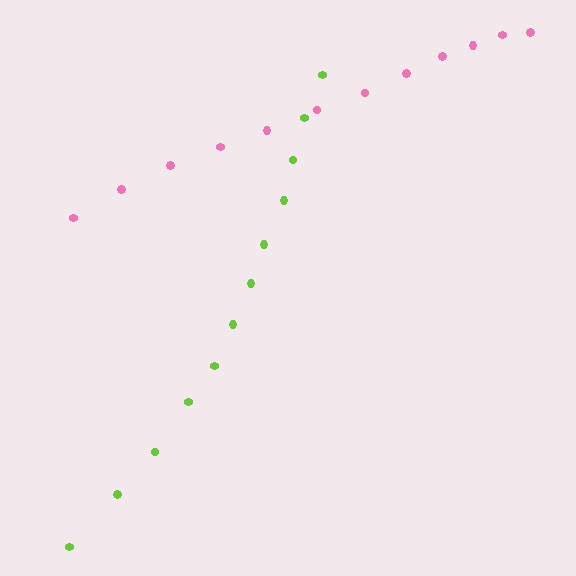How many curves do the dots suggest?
There are 2 distinct paths.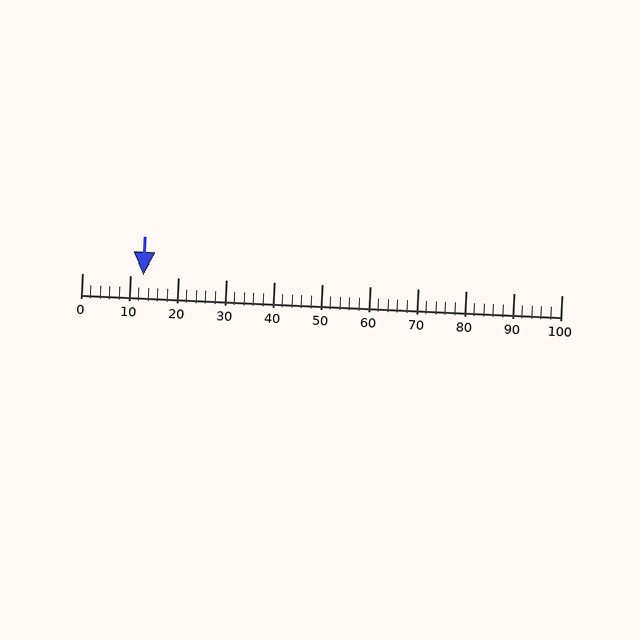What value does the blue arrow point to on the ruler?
The blue arrow points to approximately 13.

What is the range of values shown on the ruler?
The ruler shows values from 0 to 100.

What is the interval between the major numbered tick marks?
The major tick marks are spaced 10 units apart.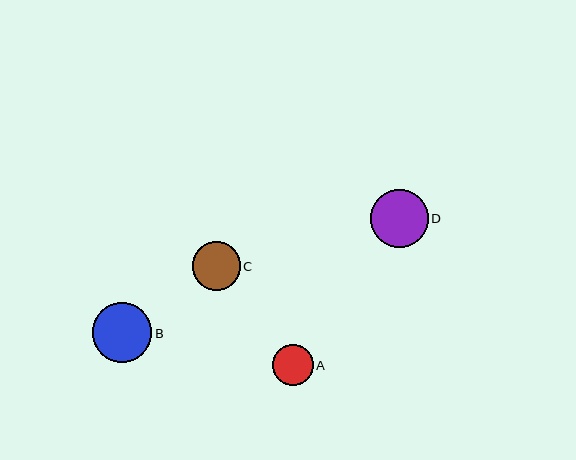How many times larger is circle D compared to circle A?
Circle D is approximately 1.4 times the size of circle A.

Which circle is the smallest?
Circle A is the smallest with a size of approximately 41 pixels.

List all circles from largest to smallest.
From largest to smallest: B, D, C, A.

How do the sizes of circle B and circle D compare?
Circle B and circle D are approximately the same size.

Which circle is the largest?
Circle B is the largest with a size of approximately 59 pixels.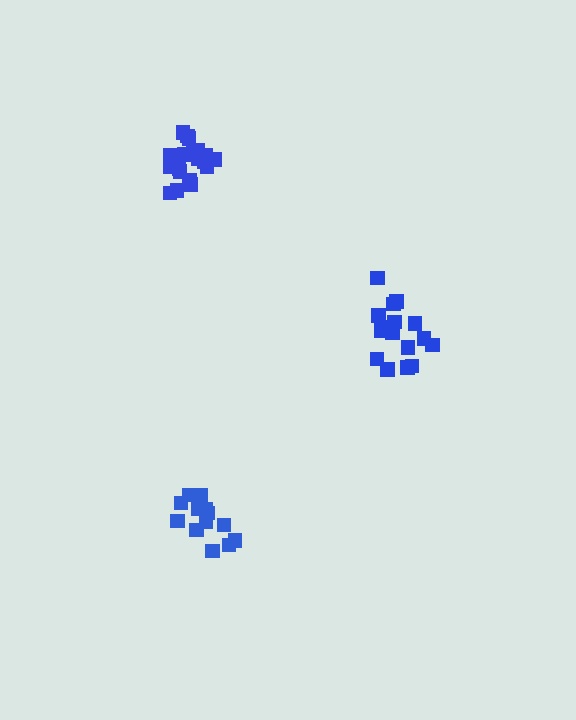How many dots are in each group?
Group 1: 14 dots, Group 2: 16 dots, Group 3: 19 dots (49 total).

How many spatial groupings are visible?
There are 3 spatial groupings.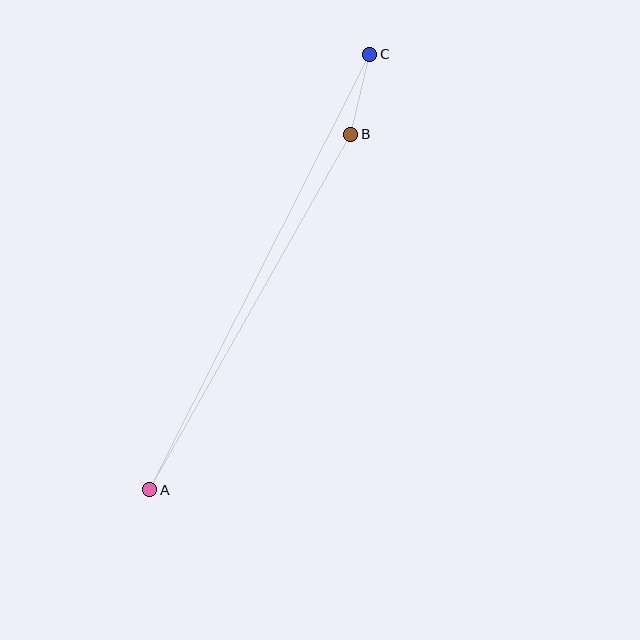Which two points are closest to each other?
Points B and C are closest to each other.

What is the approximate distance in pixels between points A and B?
The distance between A and B is approximately 408 pixels.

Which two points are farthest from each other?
Points A and C are farthest from each other.